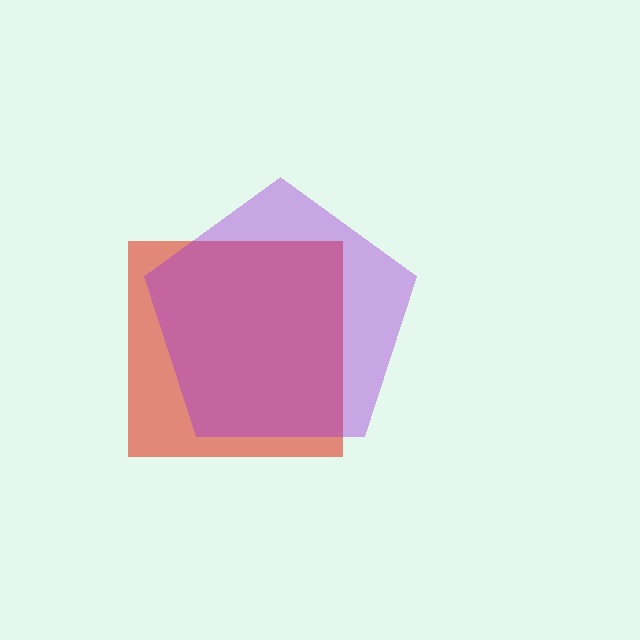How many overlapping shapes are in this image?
There are 2 overlapping shapes in the image.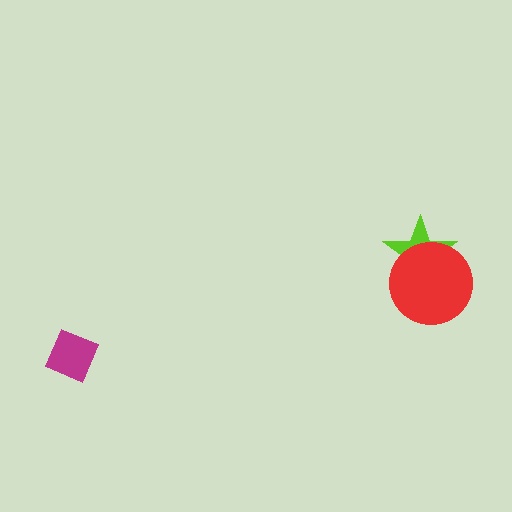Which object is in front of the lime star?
The red circle is in front of the lime star.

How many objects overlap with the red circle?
1 object overlaps with the red circle.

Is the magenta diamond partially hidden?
No, no other shape covers it.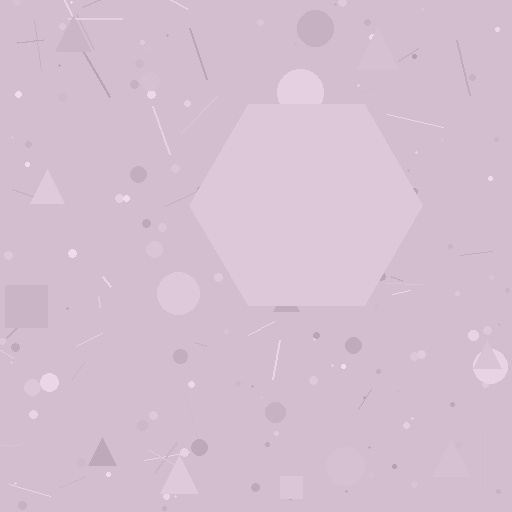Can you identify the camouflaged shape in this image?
The camouflaged shape is a hexagon.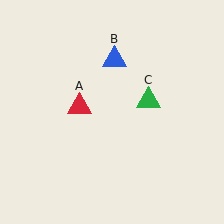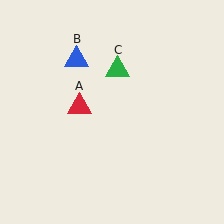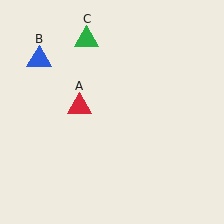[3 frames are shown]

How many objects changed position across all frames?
2 objects changed position: blue triangle (object B), green triangle (object C).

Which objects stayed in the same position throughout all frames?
Red triangle (object A) remained stationary.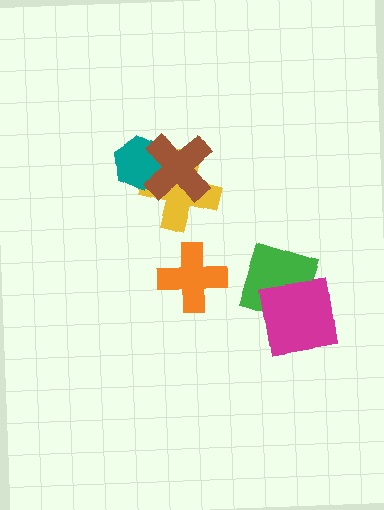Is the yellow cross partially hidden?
Yes, it is partially covered by another shape.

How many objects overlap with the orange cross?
0 objects overlap with the orange cross.